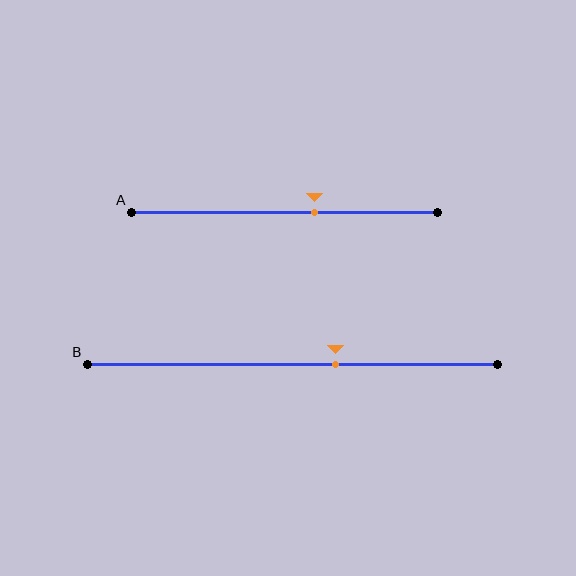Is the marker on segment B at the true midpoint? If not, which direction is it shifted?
No, the marker on segment B is shifted to the right by about 11% of the segment length.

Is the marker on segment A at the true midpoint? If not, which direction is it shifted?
No, the marker on segment A is shifted to the right by about 10% of the segment length.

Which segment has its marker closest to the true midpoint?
Segment A has its marker closest to the true midpoint.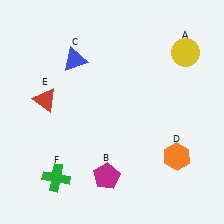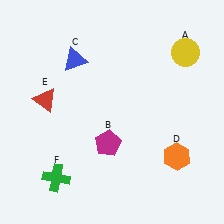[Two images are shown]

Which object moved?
The magenta pentagon (B) moved up.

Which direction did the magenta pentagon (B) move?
The magenta pentagon (B) moved up.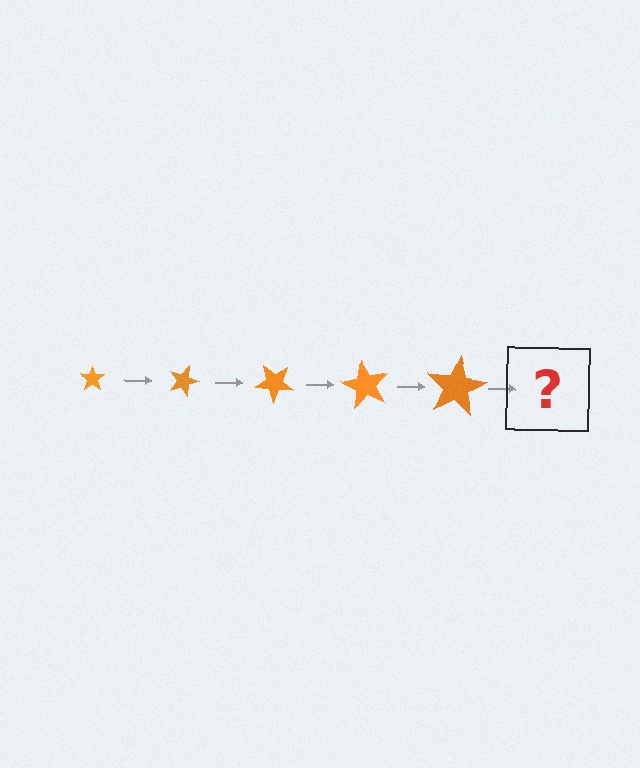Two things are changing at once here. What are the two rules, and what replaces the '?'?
The two rules are that the star grows larger each step and it rotates 20 degrees each step. The '?' should be a star, larger than the previous one and rotated 100 degrees from the start.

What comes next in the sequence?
The next element should be a star, larger than the previous one and rotated 100 degrees from the start.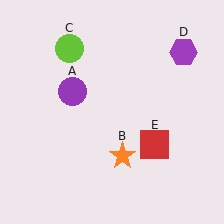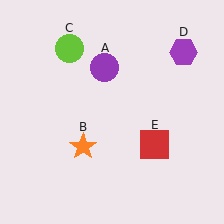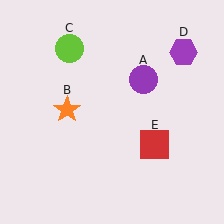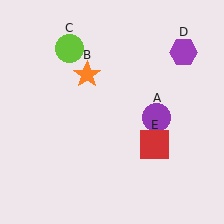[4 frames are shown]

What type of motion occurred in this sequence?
The purple circle (object A), orange star (object B) rotated clockwise around the center of the scene.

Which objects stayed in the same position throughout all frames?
Lime circle (object C) and purple hexagon (object D) and red square (object E) remained stationary.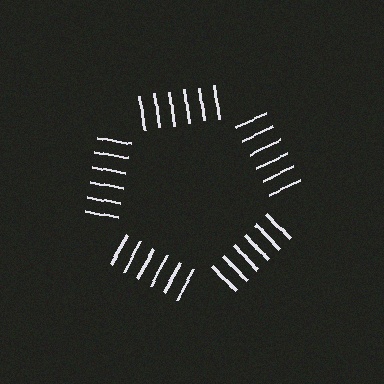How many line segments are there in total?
30 — 6 along each of the 5 edges.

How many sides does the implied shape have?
5 sides — the line-ends trace a pentagon.